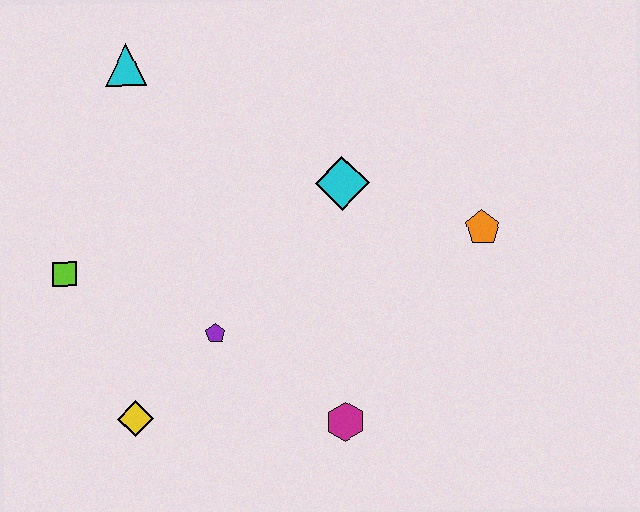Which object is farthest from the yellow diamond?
The orange pentagon is farthest from the yellow diamond.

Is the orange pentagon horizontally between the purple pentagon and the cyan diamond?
No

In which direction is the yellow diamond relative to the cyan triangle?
The yellow diamond is below the cyan triangle.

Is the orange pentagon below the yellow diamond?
No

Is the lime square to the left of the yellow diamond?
Yes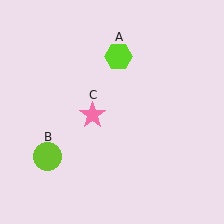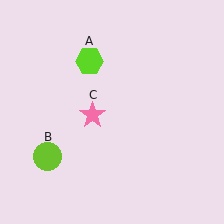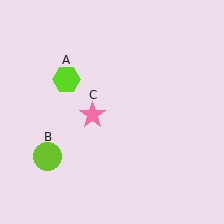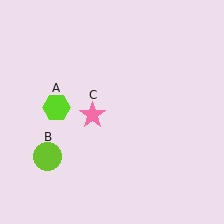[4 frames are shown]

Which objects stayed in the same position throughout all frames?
Lime circle (object B) and pink star (object C) remained stationary.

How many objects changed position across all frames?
1 object changed position: lime hexagon (object A).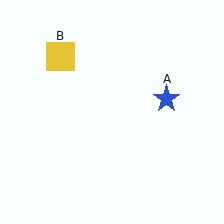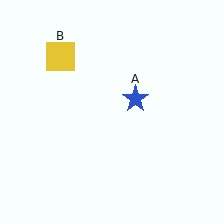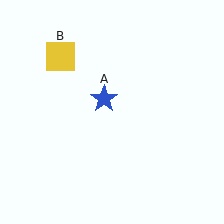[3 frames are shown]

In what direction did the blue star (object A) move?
The blue star (object A) moved left.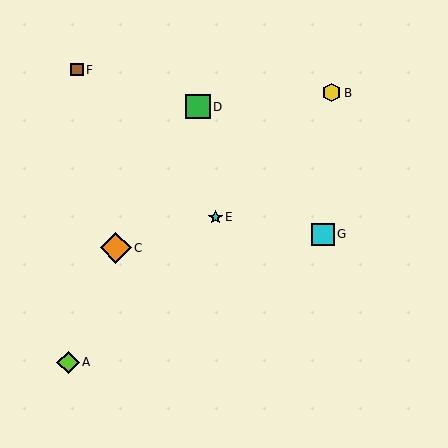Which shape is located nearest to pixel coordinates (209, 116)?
The green square (labeled D) at (198, 107) is nearest to that location.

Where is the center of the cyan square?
The center of the cyan square is at (323, 234).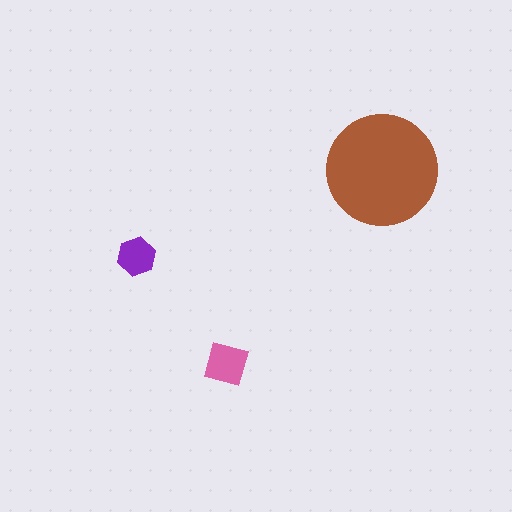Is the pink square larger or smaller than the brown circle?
Smaller.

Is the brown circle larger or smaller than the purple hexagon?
Larger.